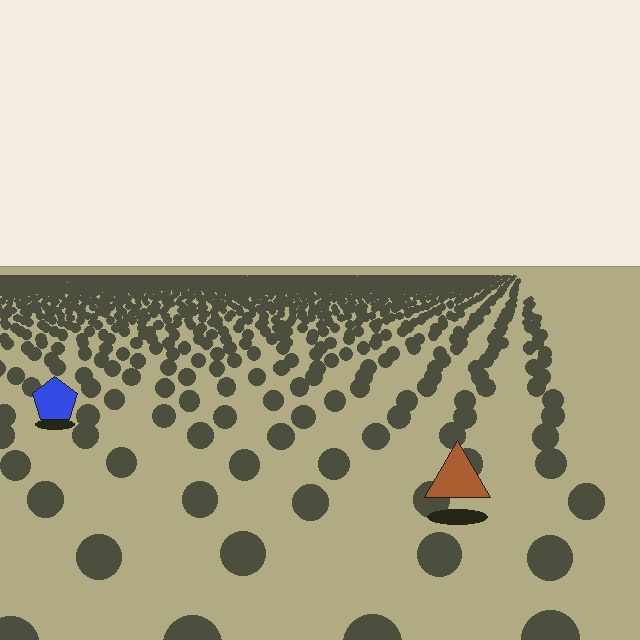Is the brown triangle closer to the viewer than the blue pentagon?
Yes. The brown triangle is closer — you can tell from the texture gradient: the ground texture is coarser near it.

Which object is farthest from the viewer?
The blue pentagon is farthest from the viewer. It appears smaller and the ground texture around it is denser.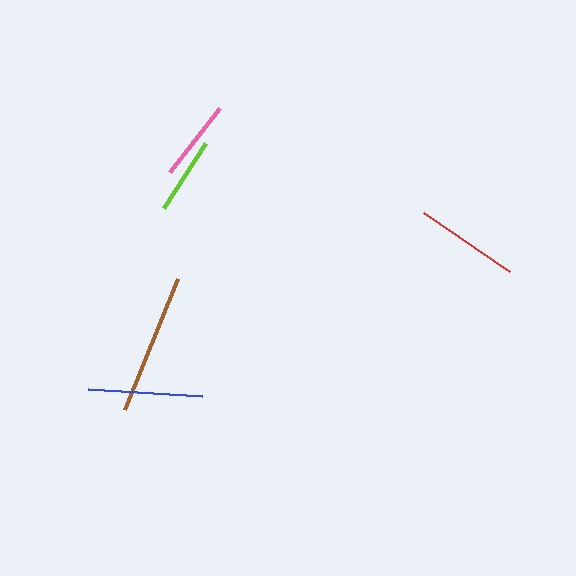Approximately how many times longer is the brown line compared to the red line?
The brown line is approximately 1.4 times the length of the red line.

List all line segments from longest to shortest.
From longest to shortest: brown, blue, red, pink, lime.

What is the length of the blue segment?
The blue segment is approximately 115 pixels long.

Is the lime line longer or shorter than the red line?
The red line is longer than the lime line.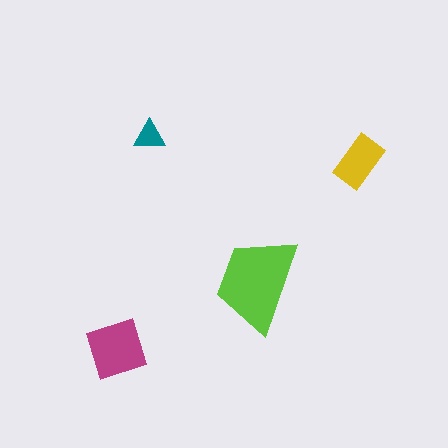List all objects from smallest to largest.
The teal triangle, the yellow rectangle, the magenta square, the lime trapezoid.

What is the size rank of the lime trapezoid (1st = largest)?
1st.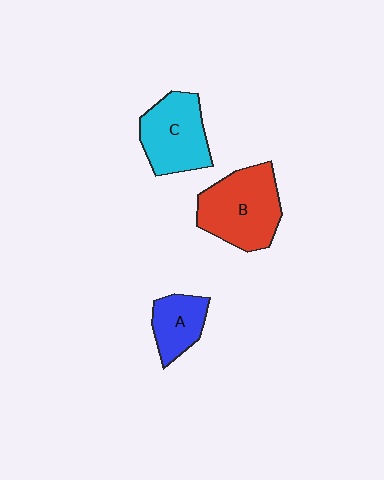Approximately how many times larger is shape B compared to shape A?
Approximately 1.9 times.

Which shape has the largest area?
Shape B (red).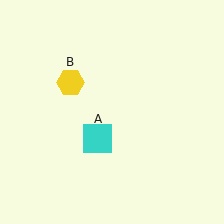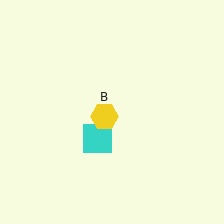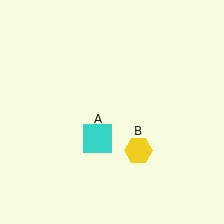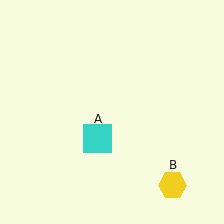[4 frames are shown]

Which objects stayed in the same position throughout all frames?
Cyan square (object A) remained stationary.